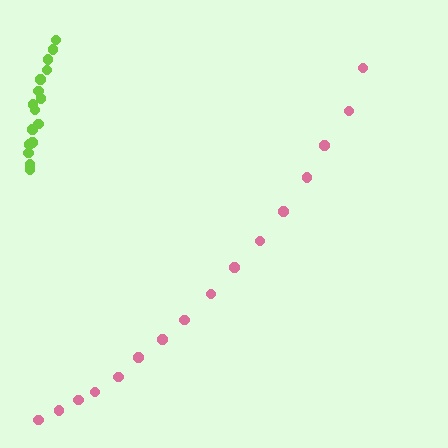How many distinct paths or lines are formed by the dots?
There are 2 distinct paths.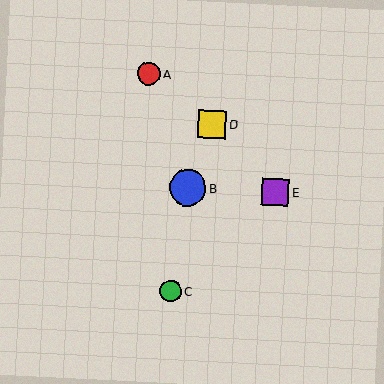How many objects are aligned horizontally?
2 objects (B, E) are aligned horizontally.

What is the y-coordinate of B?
Object B is at y≈188.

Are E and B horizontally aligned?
Yes, both are at y≈192.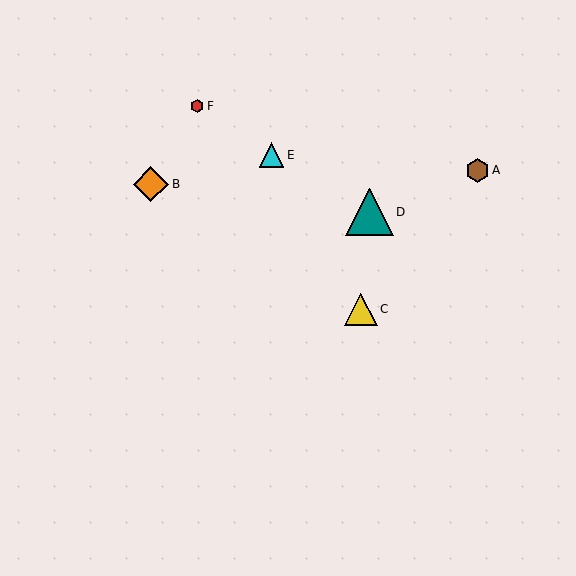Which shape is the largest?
The teal triangle (labeled D) is the largest.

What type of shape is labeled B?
Shape B is an orange diamond.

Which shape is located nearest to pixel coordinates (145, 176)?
The orange diamond (labeled B) at (151, 184) is nearest to that location.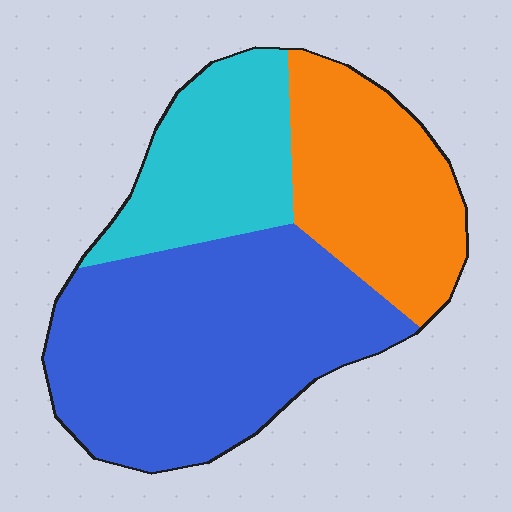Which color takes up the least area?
Cyan, at roughly 25%.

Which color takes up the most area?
Blue, at roughly 50%.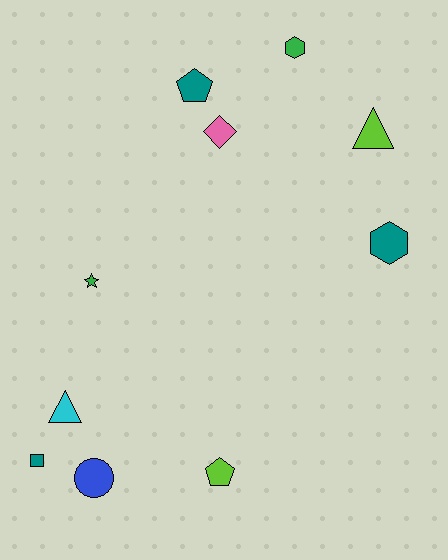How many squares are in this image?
There is 1 square.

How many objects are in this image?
There are 10 objects.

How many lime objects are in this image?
There are 2 lime objects.